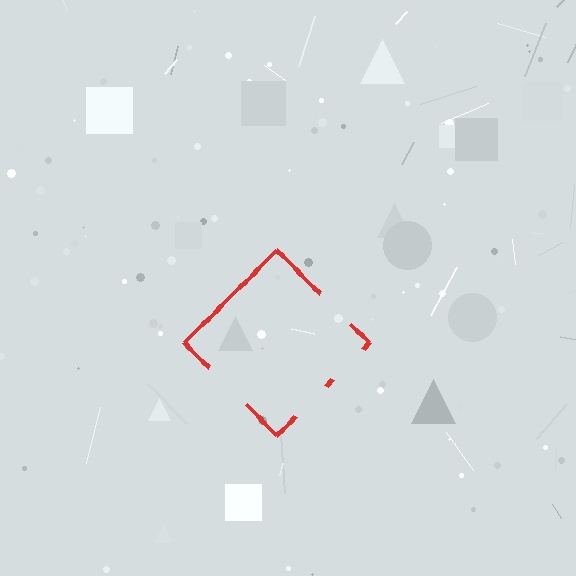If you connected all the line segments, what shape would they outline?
They would outline a diamond.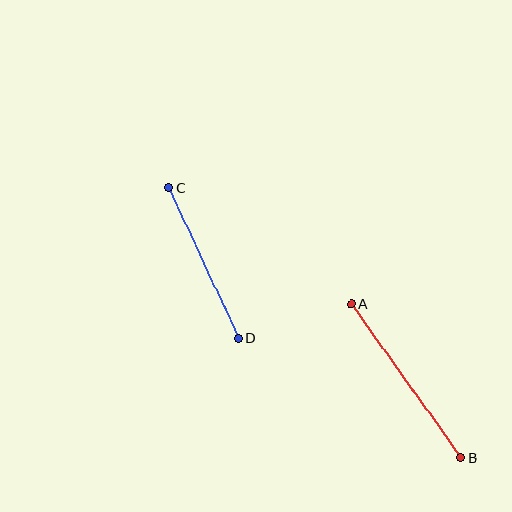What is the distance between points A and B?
The distance is approximately 189 pixels.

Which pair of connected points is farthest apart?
Points A and B are farthest apart.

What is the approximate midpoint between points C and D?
The midpoint is at approximately (204, 263) pixels.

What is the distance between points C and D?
The distance is approximately 166 pixels.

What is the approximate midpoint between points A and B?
The midpoint is at approximately (406, 381) pixels.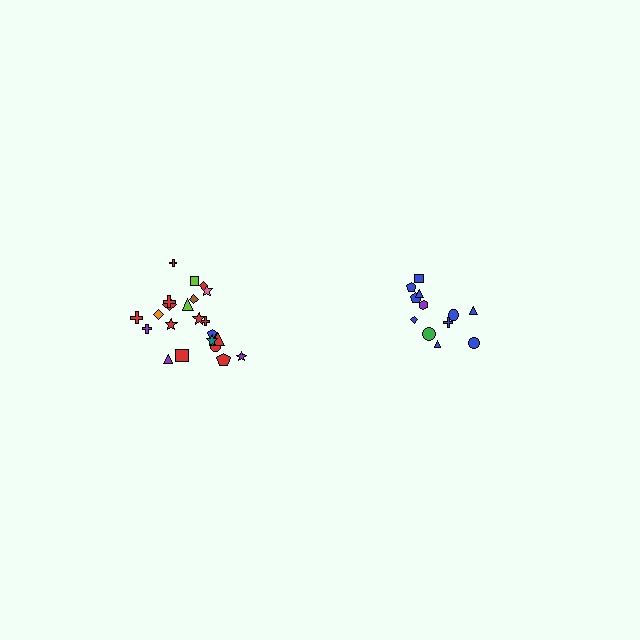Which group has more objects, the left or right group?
The left group.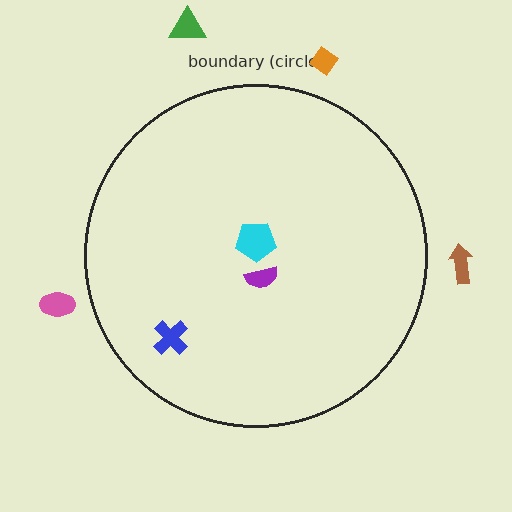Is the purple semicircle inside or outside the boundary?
Inside.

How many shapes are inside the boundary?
3 inside, 4 outside.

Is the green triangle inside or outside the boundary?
Outside.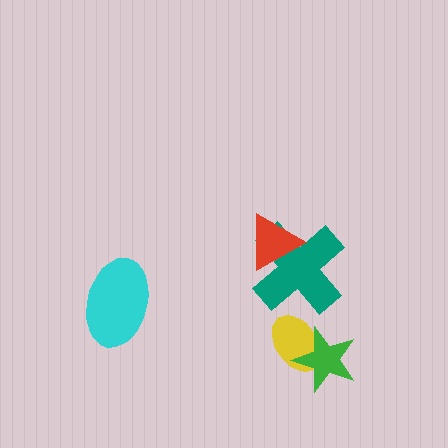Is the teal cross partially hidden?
Yes, it is partially covered by another shape.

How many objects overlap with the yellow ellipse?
1 object overlaps with the yellow ellipse.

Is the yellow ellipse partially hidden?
Yes, it is partially covered by another shape.